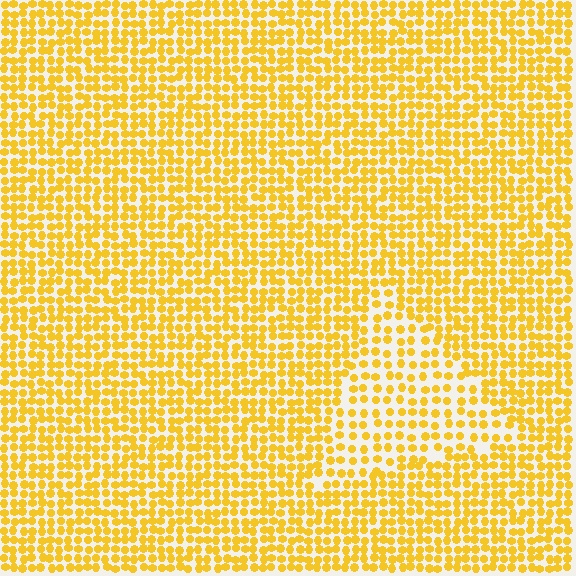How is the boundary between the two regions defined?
The boundary is defined by a change in element density (approximately 1.7x ratio). All elements are the same color, size, and shape.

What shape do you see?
I see a triangle.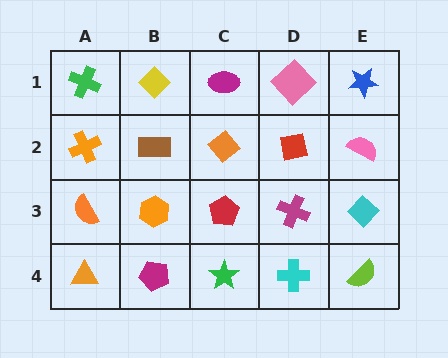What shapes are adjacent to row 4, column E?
A cyan diamond (row 3, column E), a cyan cross (row 4, column D).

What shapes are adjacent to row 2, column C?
A magenta ellipse (row 1, column C), a red pentagon (row 3, column C), a brown rectangle (row 2, column B), a red square (row 2, column D).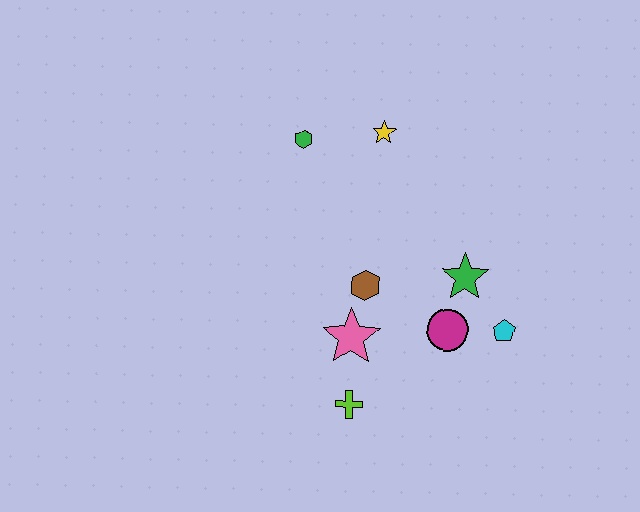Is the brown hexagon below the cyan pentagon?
No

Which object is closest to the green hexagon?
The yellow star is closest to the green hexagon.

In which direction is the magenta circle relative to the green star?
The magenta circle is below the green star.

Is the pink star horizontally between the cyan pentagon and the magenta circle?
No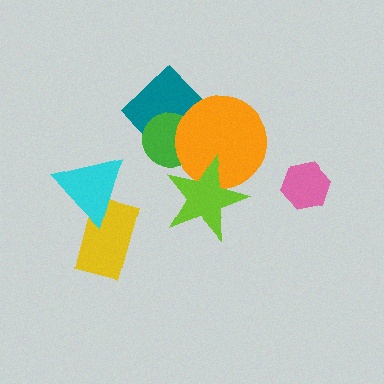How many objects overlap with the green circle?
2 objects overlap with the green circle.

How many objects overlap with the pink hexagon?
0 objects overlap with the pink hexagon.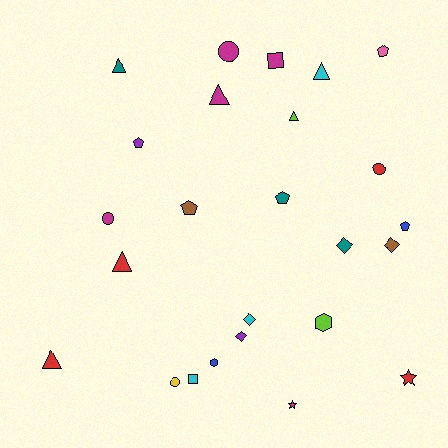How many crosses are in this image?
There are no crosses.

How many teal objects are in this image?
There are 3 teal objects.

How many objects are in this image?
There are 25 objects.